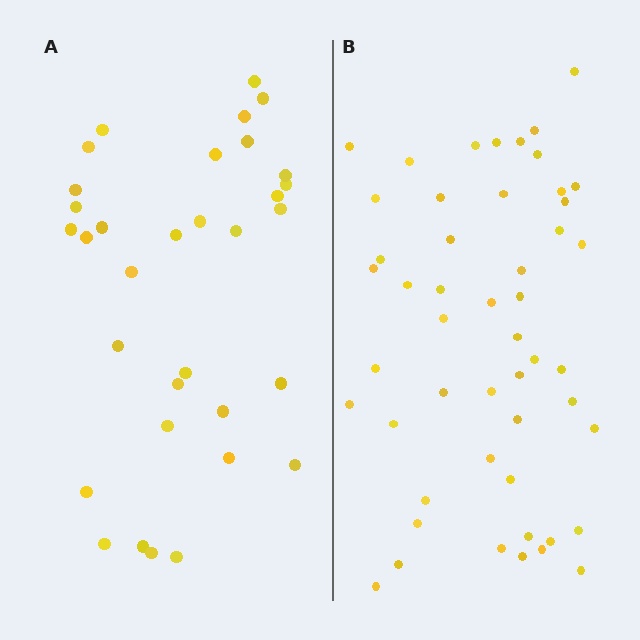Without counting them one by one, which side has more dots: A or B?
Region B (the right region) has more dots.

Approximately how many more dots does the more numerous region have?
Region B has approximately 15 more dots than region A.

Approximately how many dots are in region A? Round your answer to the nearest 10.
About 30 dots. (The exact count is 33, which rounds to 30.)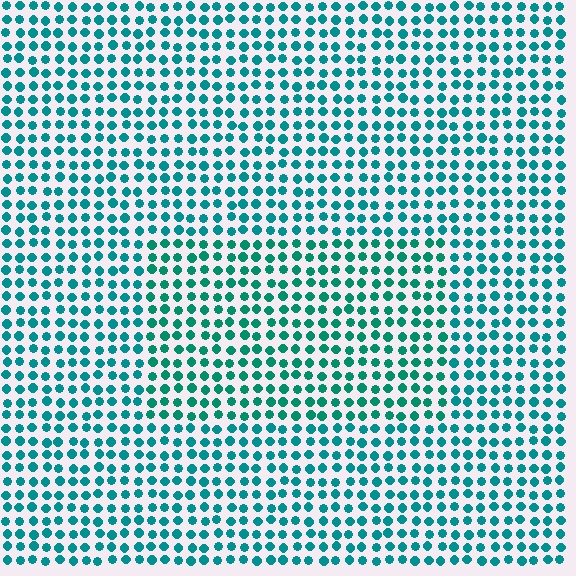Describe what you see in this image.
The image is filled with small teal elements in a uniform arrangement. A rectangle-shaped region is visible where the elements are tinted to a slightly different hue, forming a subtle color boundary.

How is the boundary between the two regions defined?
The boundary is defined purely by a slight shift in hue (about 16 degrees). Spacing, size, and orientation are identical on both sides.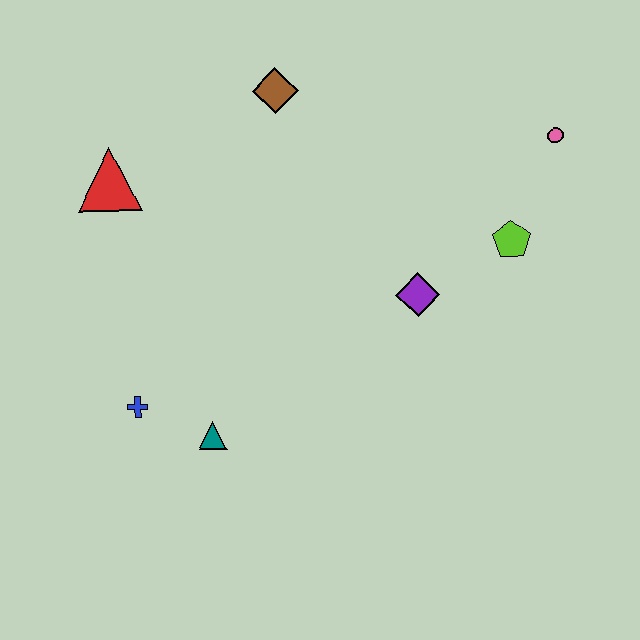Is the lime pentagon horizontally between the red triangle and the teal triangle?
No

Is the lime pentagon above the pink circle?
No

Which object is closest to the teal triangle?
The blue cross is closest to the teal triangle.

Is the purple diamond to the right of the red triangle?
Yes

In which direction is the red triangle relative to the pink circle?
The red triangle is to the left of the pink circle.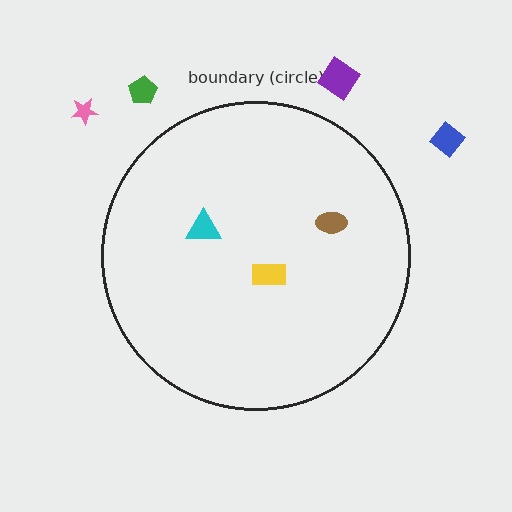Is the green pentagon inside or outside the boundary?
Outside.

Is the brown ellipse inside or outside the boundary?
Inside.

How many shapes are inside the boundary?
3 inside, 4 outside.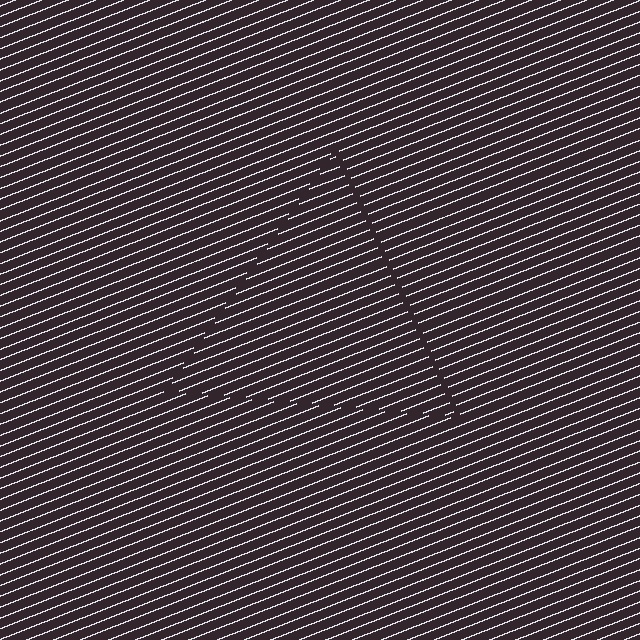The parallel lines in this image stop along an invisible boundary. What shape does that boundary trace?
An illusory triangle. The interior of the shape contains the same grating, shifted by half a period — the contour is defined by the phase discontinuity where line-ends from the inner and outer gratings abut.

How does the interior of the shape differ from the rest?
The interior of the shape contains the same grating, shifted by half a period — the contour is defined by the phase discontinuity where line-ends from the inner and outer gratings abut.